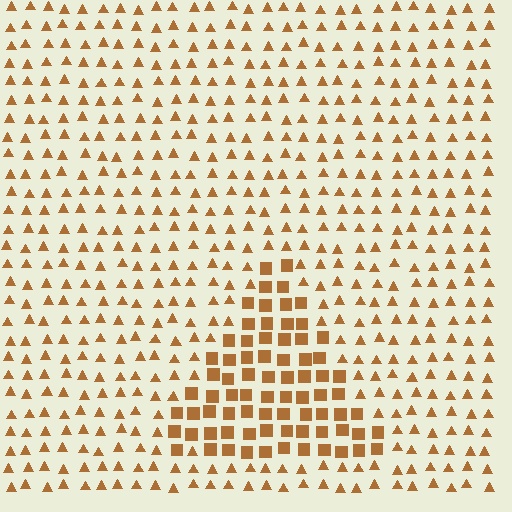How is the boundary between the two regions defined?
The boundary is defined by a change in element shape: squares inside vs. triangles outside. All elements share the same color and spacing.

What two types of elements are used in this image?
The image uses squares inside the triangle region and triangles outside it.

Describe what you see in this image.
The image is filled with small brown elements arranged in a uniform grid. A triangle-shaped region contains squares, while the surrounding area contains triangles. The boundary is defined purely by the change in element shape.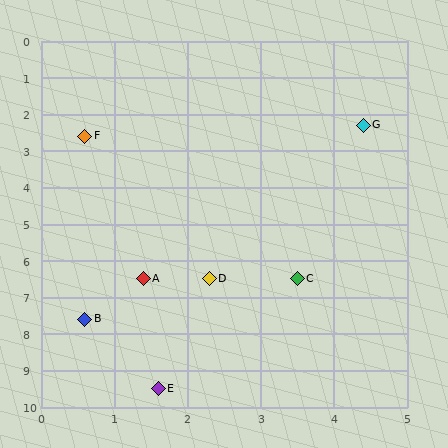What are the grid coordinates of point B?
Point B is at approximately (0.6, 7.6).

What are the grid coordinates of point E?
Point E is at approximately (1.6, 9.5).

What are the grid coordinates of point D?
Point D is at approximately (2.3, 6.5).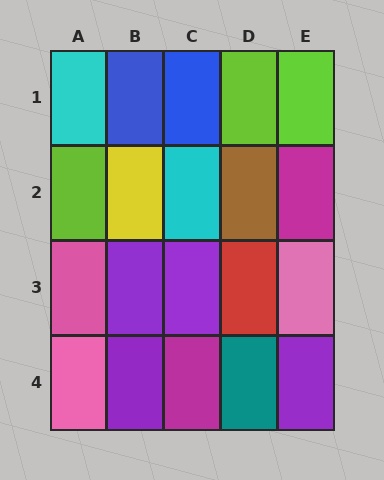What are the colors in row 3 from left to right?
Pink, purple, purple, red, pink.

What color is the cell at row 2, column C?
Cyan.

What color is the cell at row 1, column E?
Lime.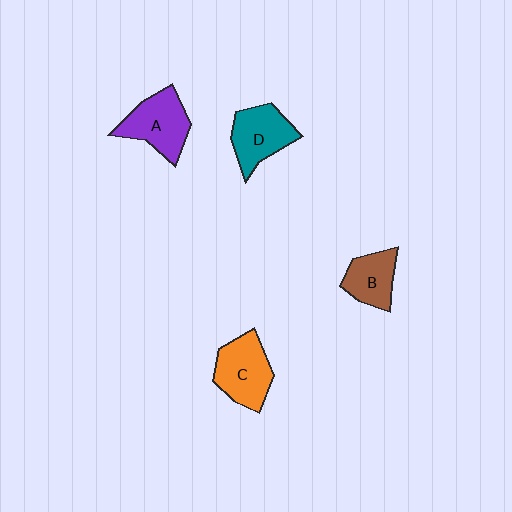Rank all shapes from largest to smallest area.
From largest to smallest: C (orange), A (purple), D (teal), B (brown).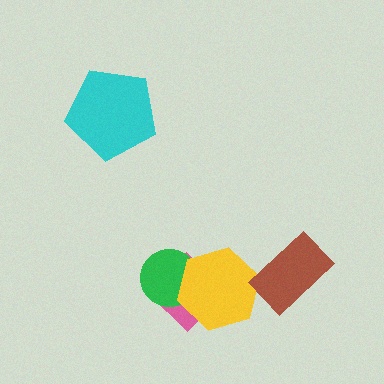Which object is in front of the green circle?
The yellow hexagon is in front of the green circle.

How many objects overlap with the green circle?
2 objects overlap with the green circle.